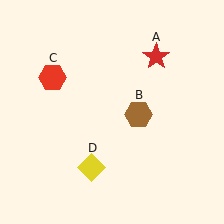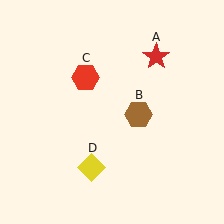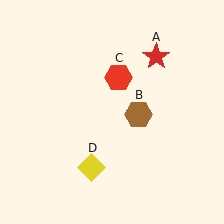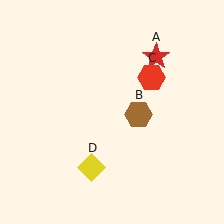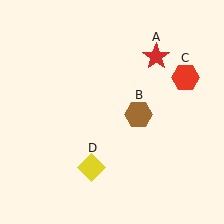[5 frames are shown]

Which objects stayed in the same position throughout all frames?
Red star (object A) and brown hexagon (object B) and yellow diamond (object D) remained stationary.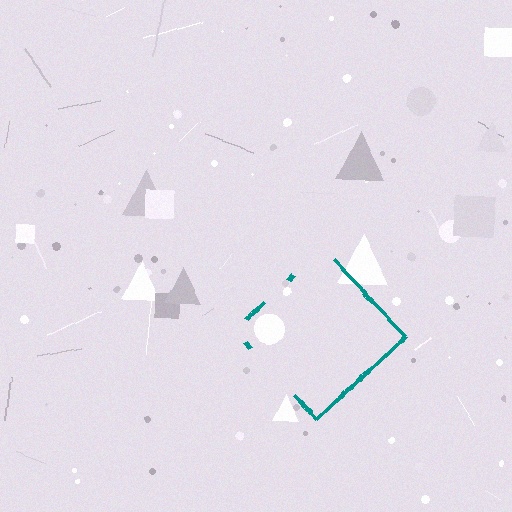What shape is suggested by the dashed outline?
The dashed outline suggests a diamond.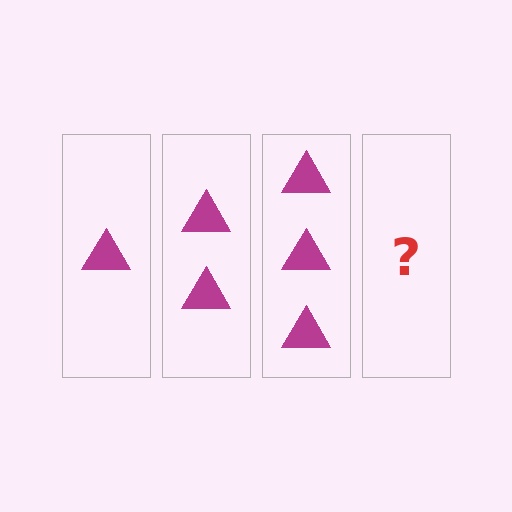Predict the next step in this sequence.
The next step is 4 triangles.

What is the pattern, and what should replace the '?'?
The pattern is that each step adds one more triangle. The '?' should be 4 triangles.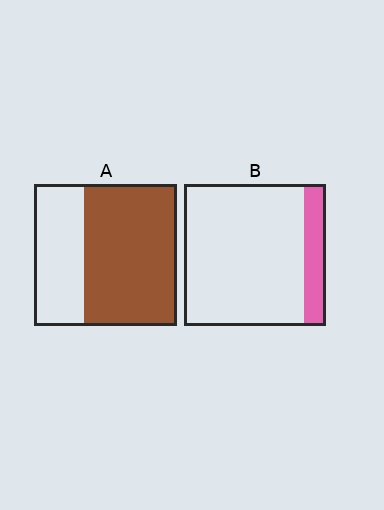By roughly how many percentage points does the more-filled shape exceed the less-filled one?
By roughly 50 percentage points (A over B).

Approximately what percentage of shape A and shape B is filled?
A is approximately 65% and B is approximately 15%.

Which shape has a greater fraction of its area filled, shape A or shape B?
Shape A.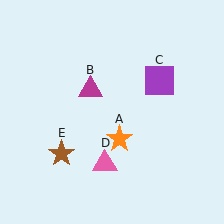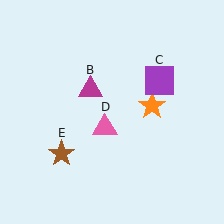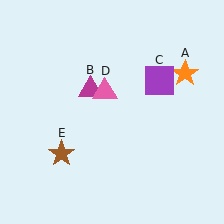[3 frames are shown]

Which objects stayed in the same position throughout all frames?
Magenta triangle (object B) and purple square (object C) and brown star (object E) remained stationary.